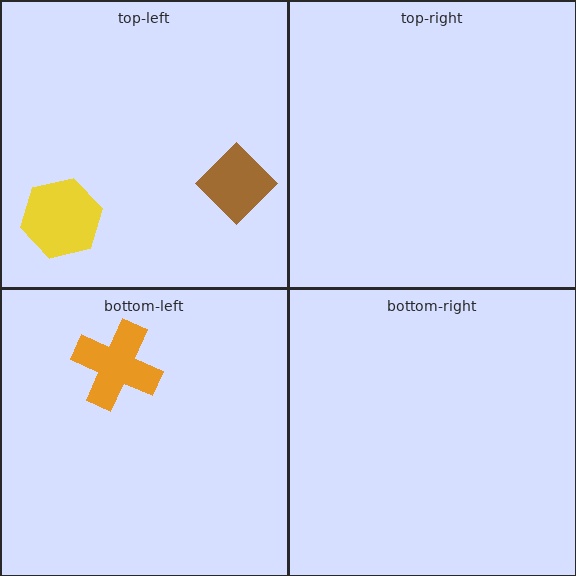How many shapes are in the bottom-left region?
1.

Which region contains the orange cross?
The bottom-left region.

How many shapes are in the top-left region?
2.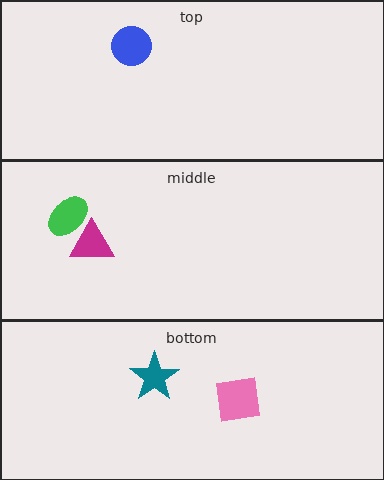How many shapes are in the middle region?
2.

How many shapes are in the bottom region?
2.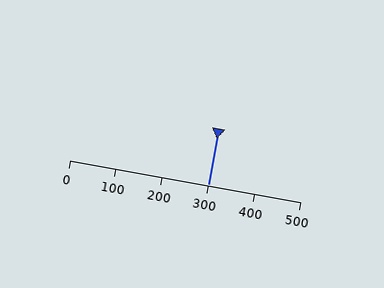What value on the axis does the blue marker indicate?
The marker indicates approximately 300.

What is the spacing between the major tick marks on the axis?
The major ticks are spaced 100 apart.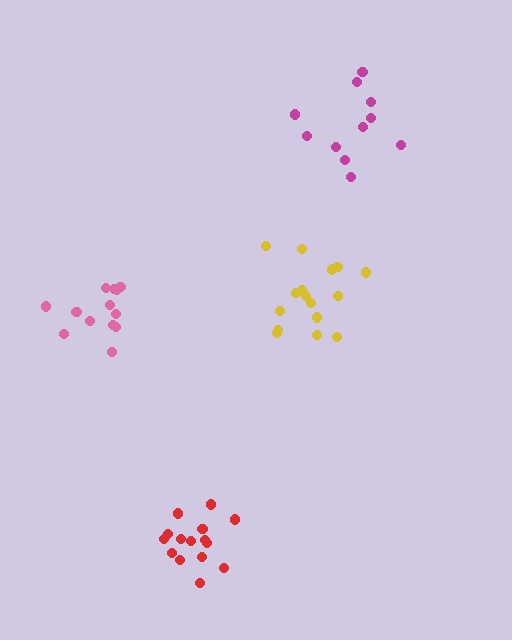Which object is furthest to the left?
The pink cluster is leftmost.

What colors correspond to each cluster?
The clusters are colored: magenta, red, pink, yellow.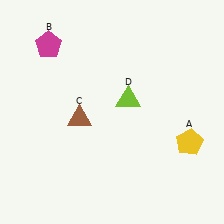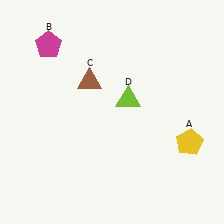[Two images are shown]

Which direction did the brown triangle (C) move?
The brown triangle (C) moved up.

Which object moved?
The brown triangle (C) moved up.